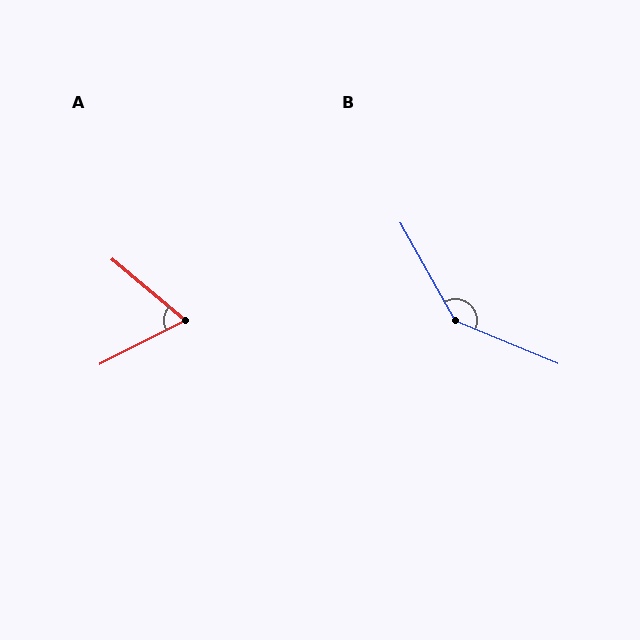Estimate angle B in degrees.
Approximately 142 degrees.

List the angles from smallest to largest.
A (67°), B (142°).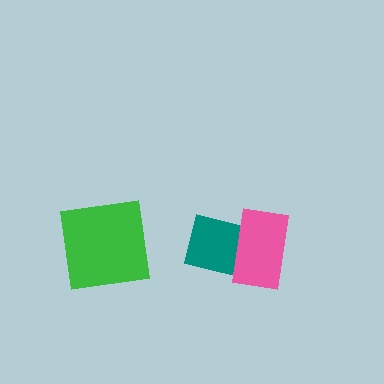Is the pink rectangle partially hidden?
No, no other shape covers it.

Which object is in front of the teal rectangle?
The pink rectangle is in front of the teal rectangle.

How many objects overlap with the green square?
0 objects overlap with the green square.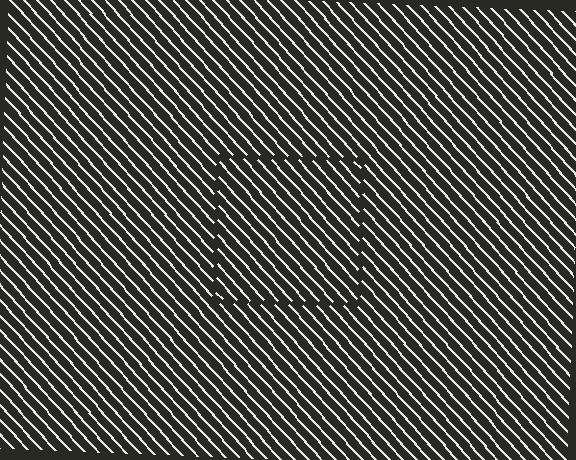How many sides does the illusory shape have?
4 sides — the line-ends trace a square.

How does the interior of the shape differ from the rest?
The interior of the shape contains the same grating, shifted by half a period — the contour is defined by the phase discontinuity where line-ends from the inner and outer gratings abut.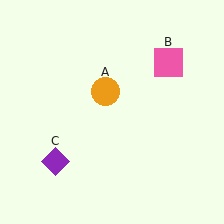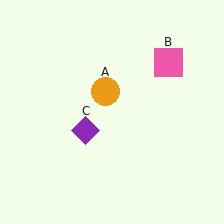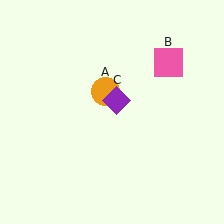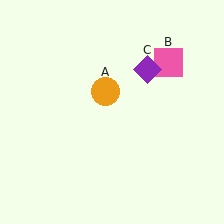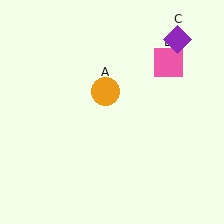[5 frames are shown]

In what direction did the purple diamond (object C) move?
The purple diamond (object C) moved up and to the right.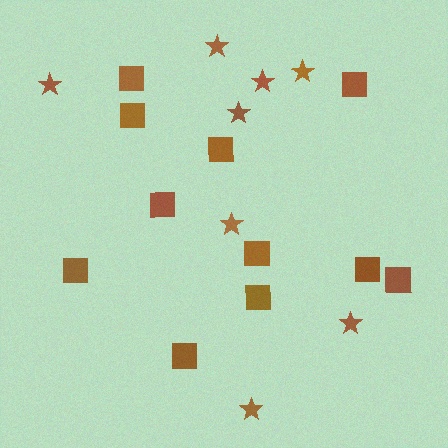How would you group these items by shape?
There are 2 groups: one group of stars (8) and one group of squares (11).